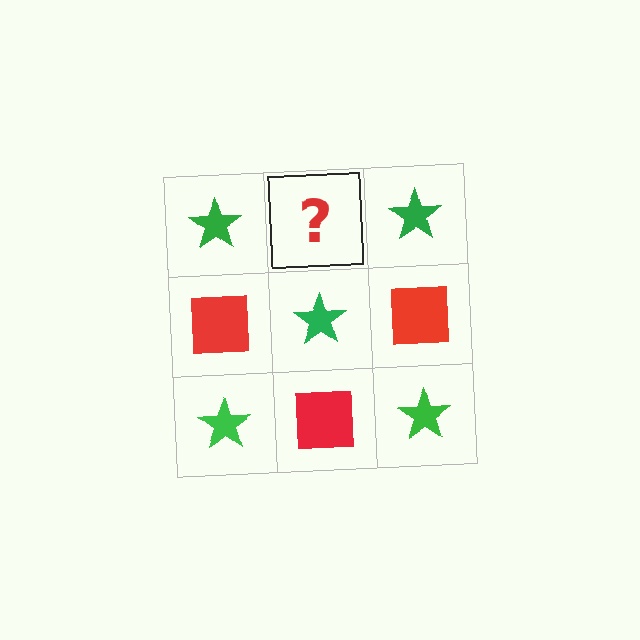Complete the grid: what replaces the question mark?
The question mark should be replaced with a red square.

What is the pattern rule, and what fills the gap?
The rule is that it alternates green star and red square in a checkerboard pattern. The gap should be filled with a red square.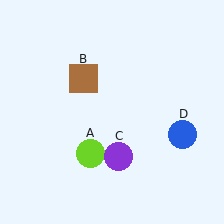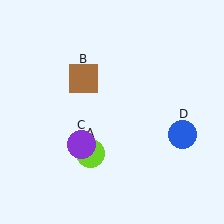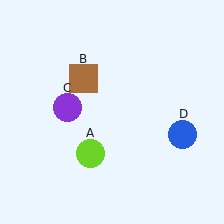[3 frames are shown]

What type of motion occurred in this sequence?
The purple circle (object C) rotated clockwise around the center of the scene.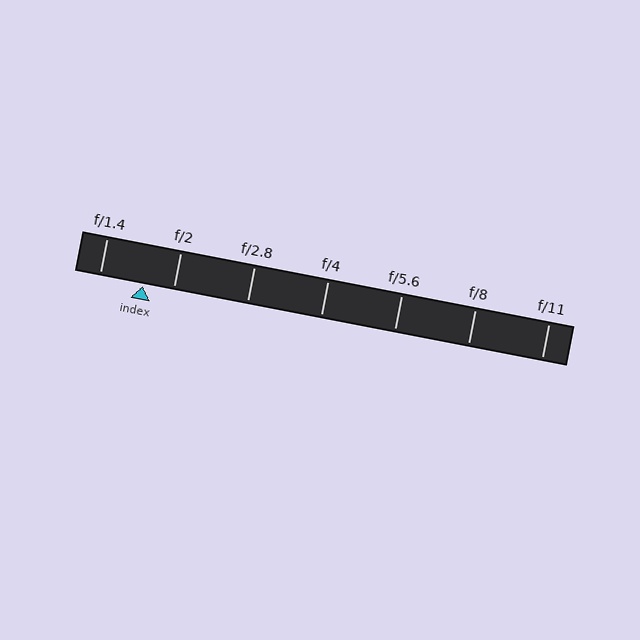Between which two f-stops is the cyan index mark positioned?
The index mark is between f/1.4 and f/2.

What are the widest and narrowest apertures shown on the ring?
The widest aperture shown is f/1.4 and the narrowest is f/11.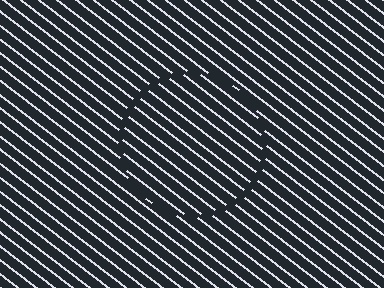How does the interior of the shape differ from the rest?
The interior of the shape contains the same grating, shifted by half a period — the contour is defined by the phase discontinuity where line-ends from the inner and outer gratings abut.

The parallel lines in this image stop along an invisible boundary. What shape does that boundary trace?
An illusory circle. The interior of the shape contains the same grating, shifted by half a period — the contour is defined by the phase discontinuity where line-ends from the inner and outer gratings abut.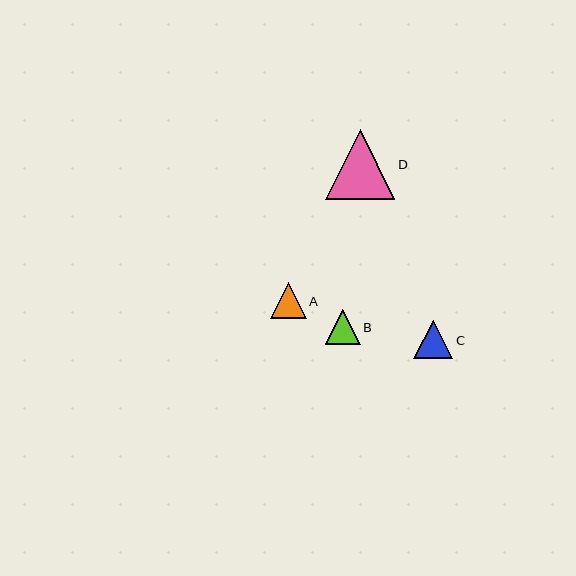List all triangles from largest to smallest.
From largest to smallest: D, C, A, B.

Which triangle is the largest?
Triangle D is the largest with a size of approximately 70 pixels.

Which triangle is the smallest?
Triangle B is the smallest with a size of approximately 35 pixels.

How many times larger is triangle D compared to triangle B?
Triangle D is approximately 2.0 times the size of triangle B.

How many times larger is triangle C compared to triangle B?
Triangle C is approximately 1.1 times the size of triangle B.